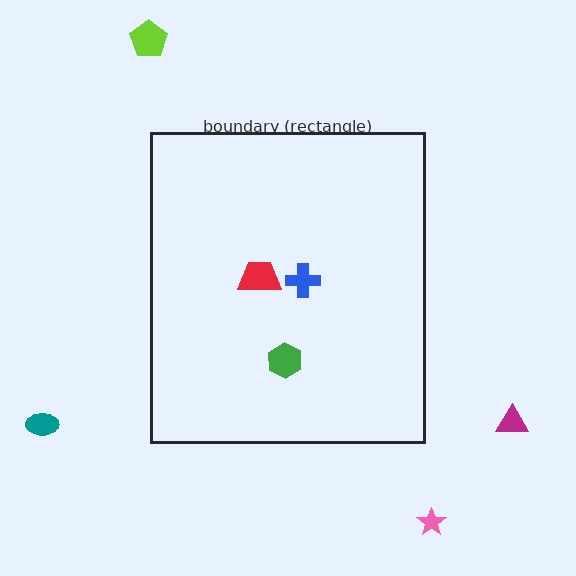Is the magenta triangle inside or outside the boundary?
Outside.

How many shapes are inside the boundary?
3 inside, 4 outside.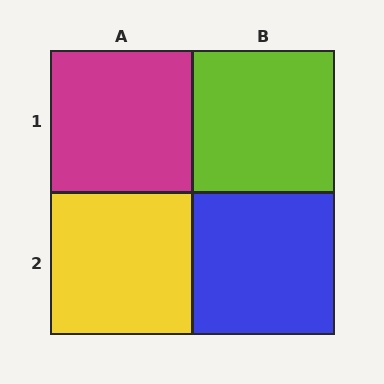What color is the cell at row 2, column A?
Yellow.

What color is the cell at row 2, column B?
Blue.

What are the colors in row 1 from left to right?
Magenta, lime.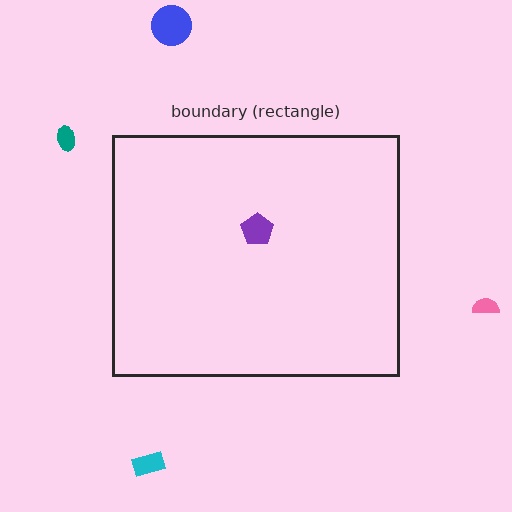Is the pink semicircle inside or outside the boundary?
Outside.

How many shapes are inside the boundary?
1 inside, 4 outside.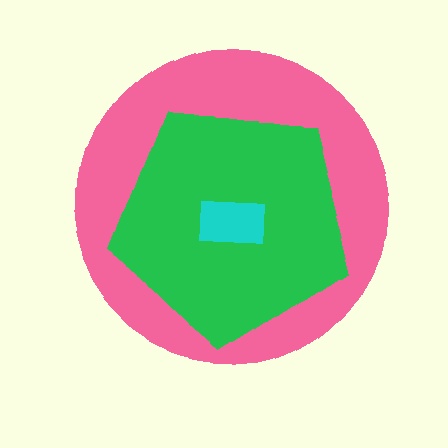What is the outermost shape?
The pink circle.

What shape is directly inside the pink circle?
The green pentagon.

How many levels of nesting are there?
3.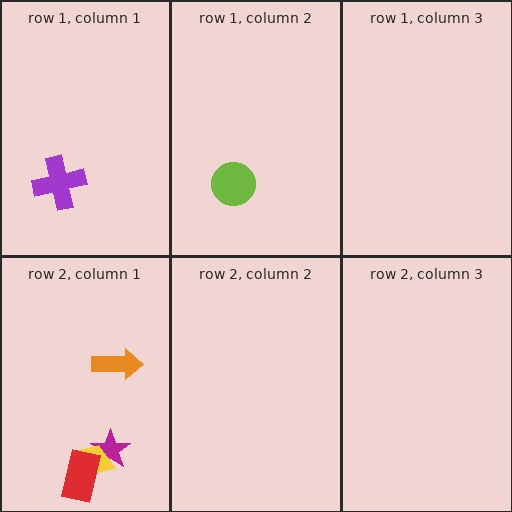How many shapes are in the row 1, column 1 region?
1.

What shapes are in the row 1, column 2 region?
The lime circle.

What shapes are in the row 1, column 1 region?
The purple cross.